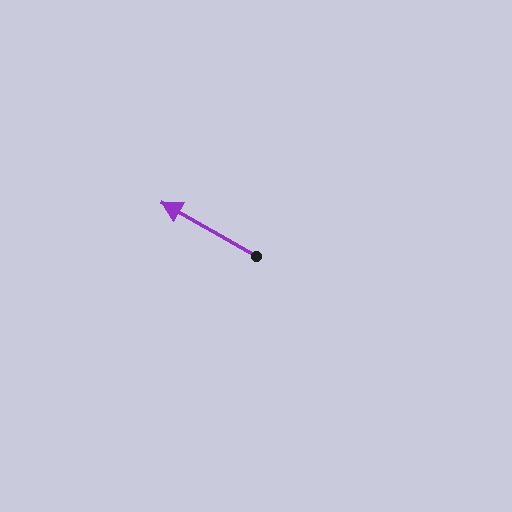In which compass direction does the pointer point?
Northwest.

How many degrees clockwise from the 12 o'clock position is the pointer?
Approximately 300 degrees.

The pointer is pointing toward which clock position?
Roughly 10 o'clock.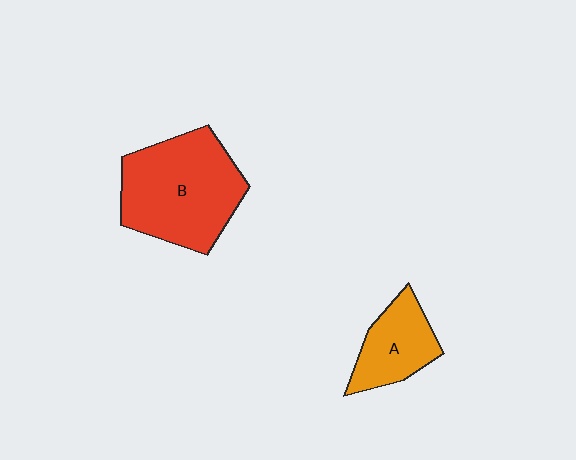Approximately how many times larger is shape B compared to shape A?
Approximately 2.0 times.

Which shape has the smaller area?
Shape A (orange).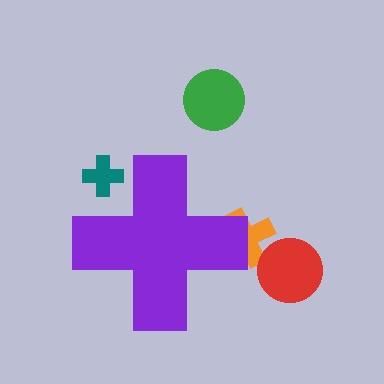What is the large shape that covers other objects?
A purple cross.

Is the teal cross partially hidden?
Yes, the teal cross is partially hidden behind the purple cross.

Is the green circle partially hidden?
No, the green circle is fully visible.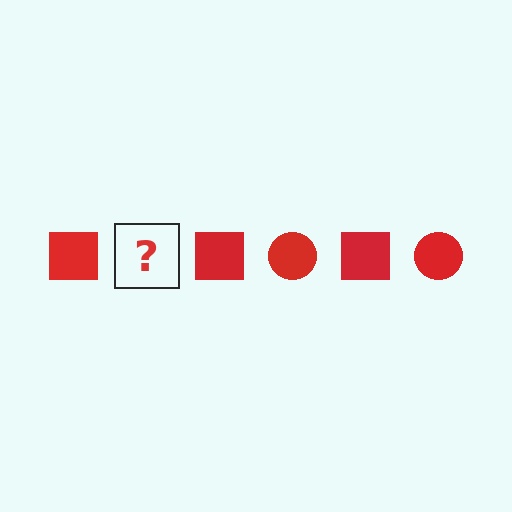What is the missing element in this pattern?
The missing element is a red circle.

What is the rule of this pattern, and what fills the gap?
The rule is that the pattern cycles through square, circle shapes in red. The gap should be filled with a red circle.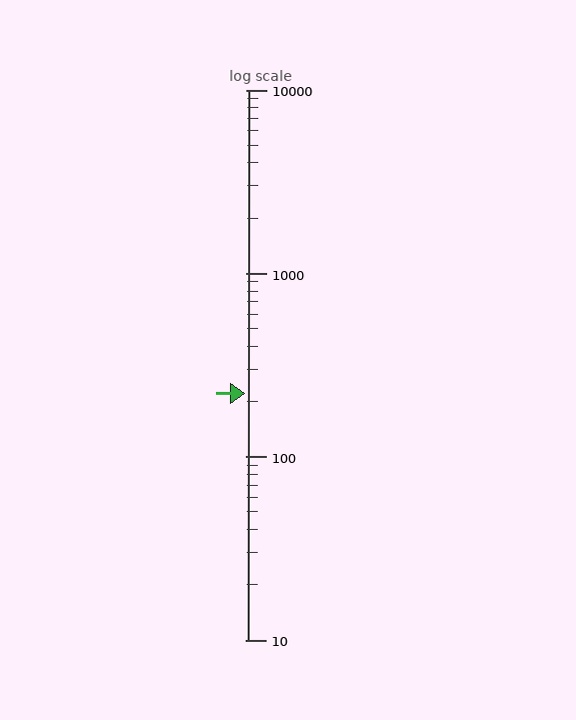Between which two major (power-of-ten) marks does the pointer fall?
The pointer is between 100 and 1000.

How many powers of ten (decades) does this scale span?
The scale spans 3 decades, from 10 to 10000.